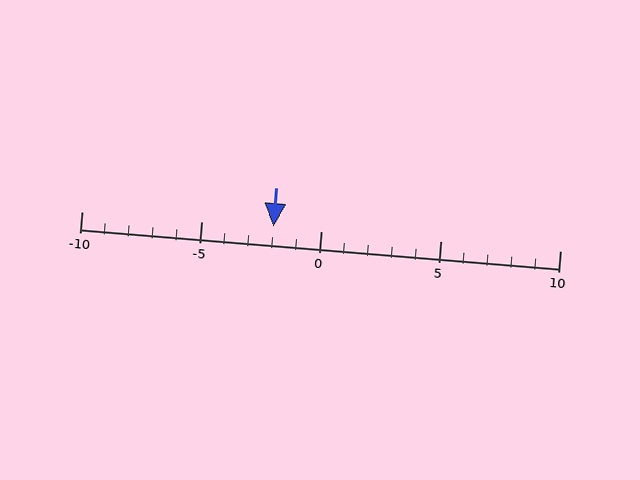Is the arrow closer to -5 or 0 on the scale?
The arrow is closer to 0.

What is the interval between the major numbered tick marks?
The major tick marks are spaced 5 units apart.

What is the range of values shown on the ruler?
The ruler shows values from -10 to 10.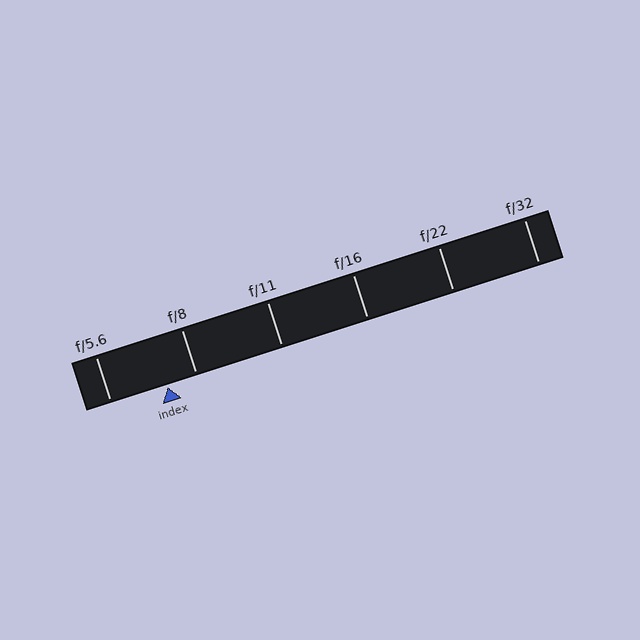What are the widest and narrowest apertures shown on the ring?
The widest aperture shown is f/5.6 and the narrowest is f/32.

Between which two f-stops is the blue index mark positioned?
The index mark is between f/5.6 and f/8.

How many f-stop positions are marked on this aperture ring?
There are 6 f-stop positions marked.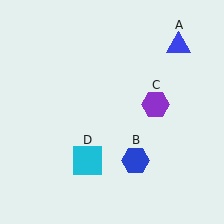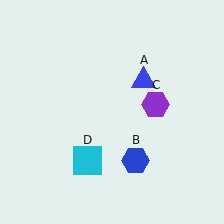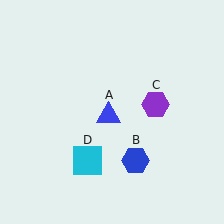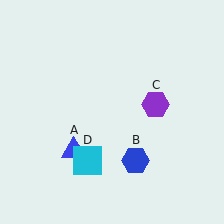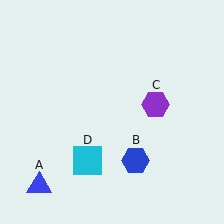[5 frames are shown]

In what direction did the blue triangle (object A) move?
The blue triangle (object A) moved down and to the left.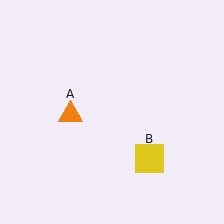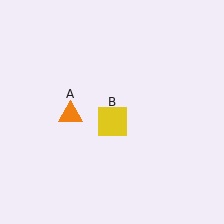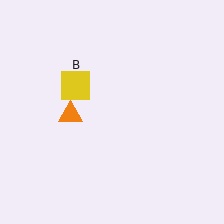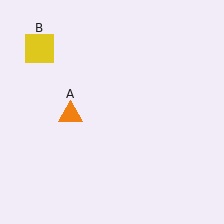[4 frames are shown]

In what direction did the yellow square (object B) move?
The yellow square (object B) moved up and to the left.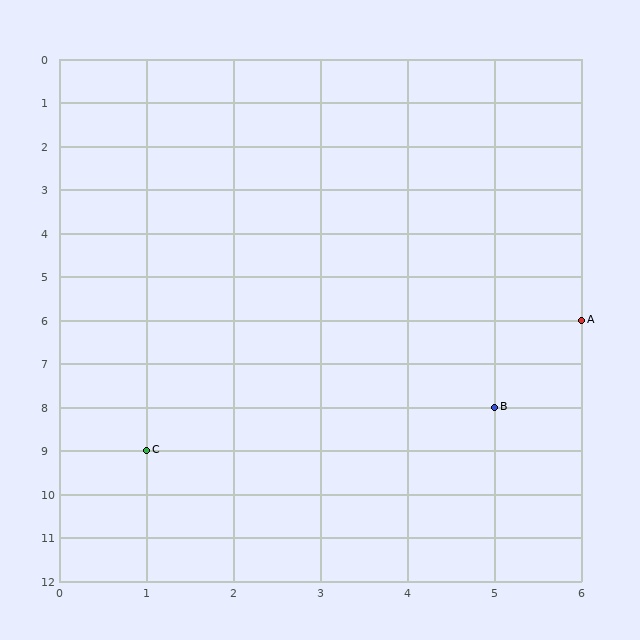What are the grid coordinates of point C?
Point C is at grid coordinates (1, 9).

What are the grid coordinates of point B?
Point B is at grid coordinates (5, 8).